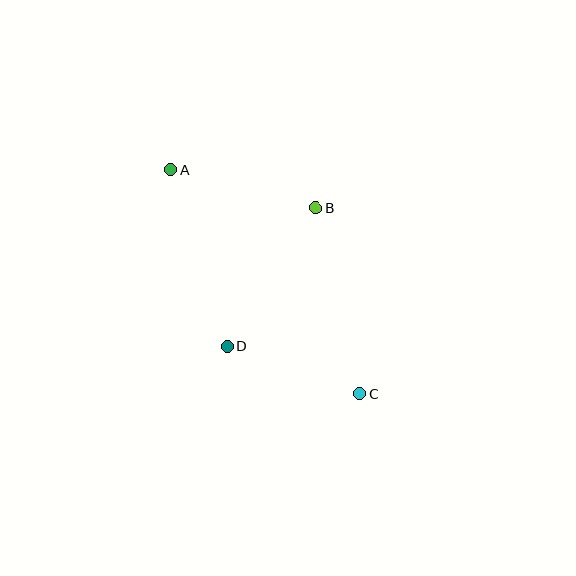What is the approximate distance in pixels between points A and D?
The distance between A and D is approximately 185 pixels.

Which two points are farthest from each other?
Points A and C are farthest from each other.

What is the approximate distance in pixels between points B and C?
The distance between B and C is approximately 191 pixels.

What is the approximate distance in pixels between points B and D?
The distance between B and D is approximately 164 pixels.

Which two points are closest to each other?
Points C and D are closest to each other.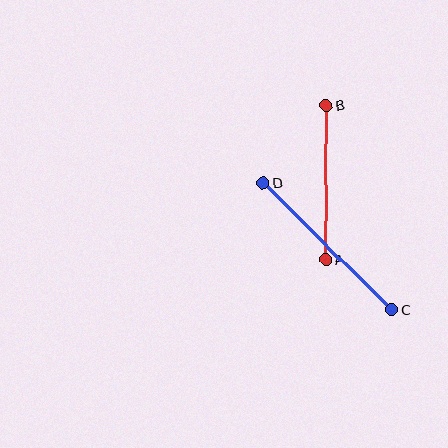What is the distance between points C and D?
The distance is approximately 180 pixels.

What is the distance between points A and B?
The distance is approximately 154 pixels.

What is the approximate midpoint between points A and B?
The midpoint is at approximately (326, 182) pixels.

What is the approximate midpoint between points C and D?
The midpoint is at approximately (328, 246) pixels.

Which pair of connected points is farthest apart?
Points C and D are farthest apart.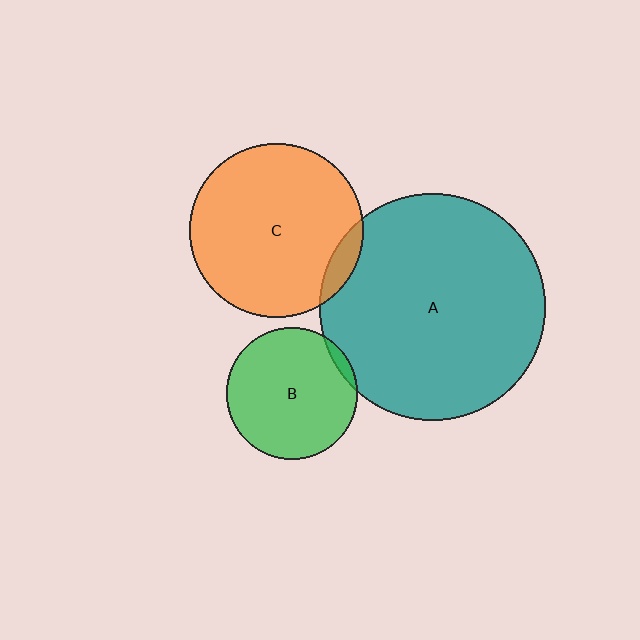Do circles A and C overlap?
Yes.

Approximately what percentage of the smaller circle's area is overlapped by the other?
Approximately 5%.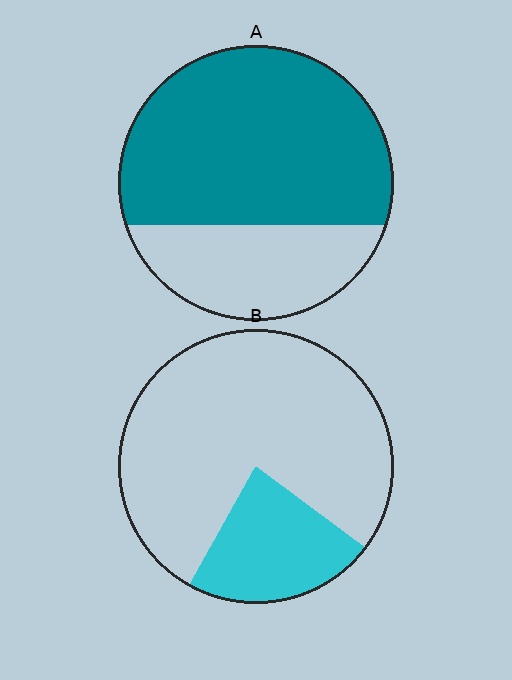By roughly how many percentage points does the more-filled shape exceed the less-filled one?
By roughly 45 percentage points (A over B).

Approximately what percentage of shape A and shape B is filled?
A is approximately 70% and B is approximately 25%.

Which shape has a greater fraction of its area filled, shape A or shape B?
Shape A.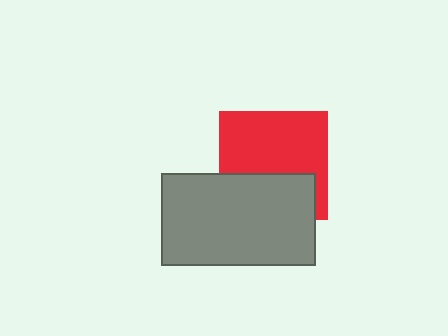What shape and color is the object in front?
The object in front is a gray rectangle.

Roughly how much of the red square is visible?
About half of it is visible (roughly 62%).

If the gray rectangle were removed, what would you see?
You would see the complete red square.